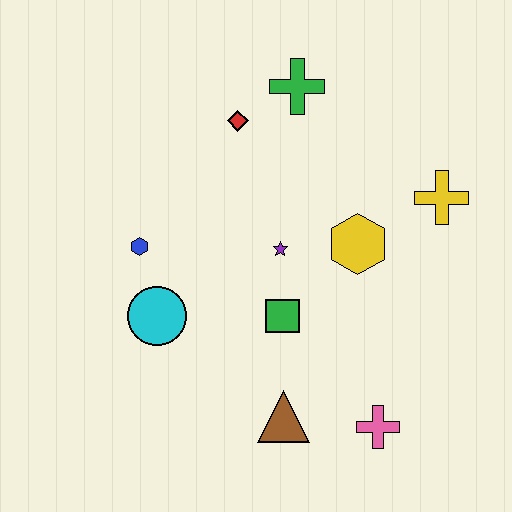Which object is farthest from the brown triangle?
The green cross is farthest from the brown triangle.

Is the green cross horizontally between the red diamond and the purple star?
No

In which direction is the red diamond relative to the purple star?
The red diamond is above the purple star.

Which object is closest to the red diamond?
The green cross is closest to the red diamond.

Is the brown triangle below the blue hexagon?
Yes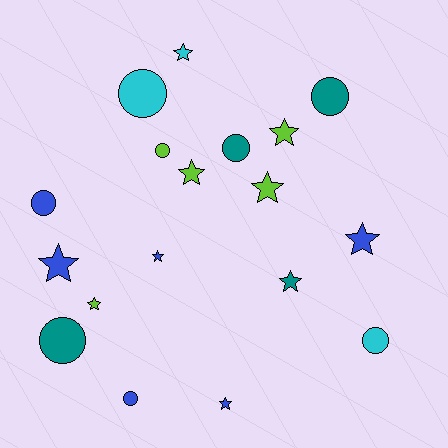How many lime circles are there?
There is 1 lime circle.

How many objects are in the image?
There are 18 objects.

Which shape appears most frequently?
Star, with 10 objects.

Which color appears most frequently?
Blue, with 6 objects.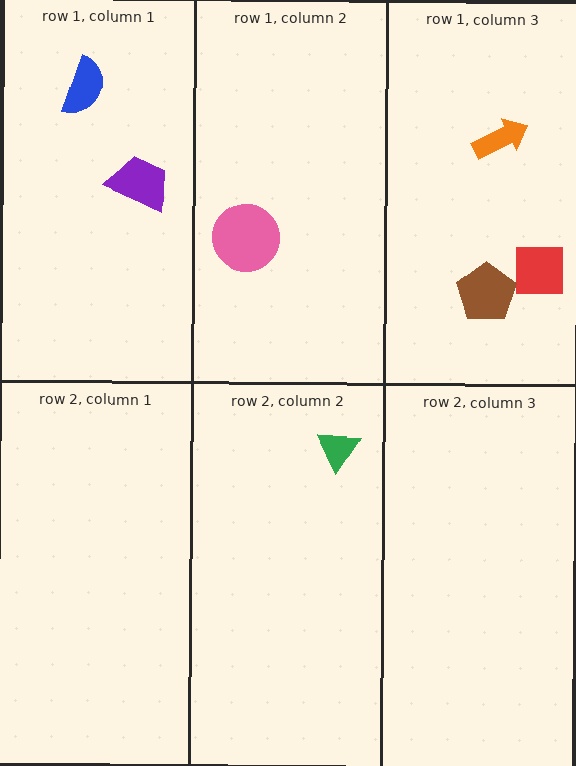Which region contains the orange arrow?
The row 1, column 3 region.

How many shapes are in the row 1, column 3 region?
3.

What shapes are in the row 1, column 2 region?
The pink circle.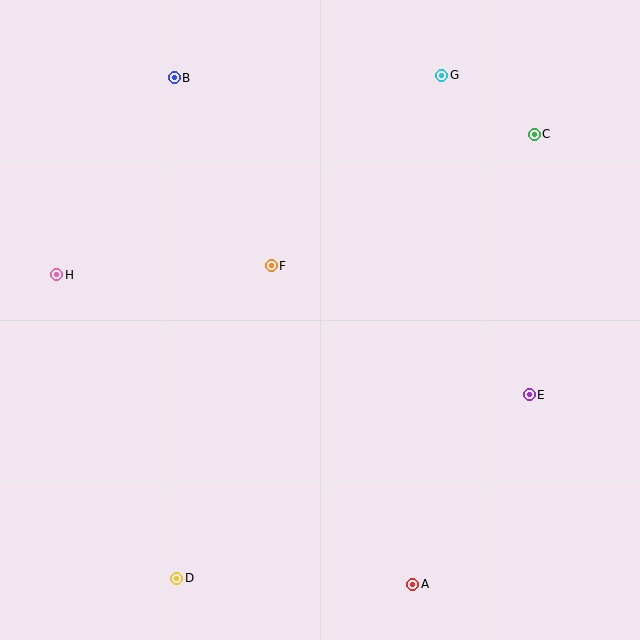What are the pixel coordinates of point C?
Point C is at (534, 134).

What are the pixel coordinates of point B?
Point B is at (174, 78).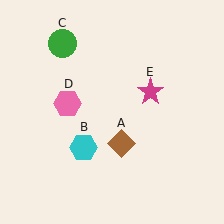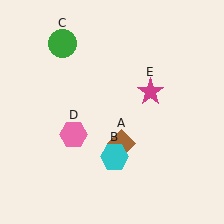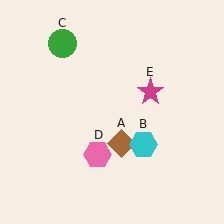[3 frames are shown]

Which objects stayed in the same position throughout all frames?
Brown diamond (object A) and green circle (object C) and magenta star (object E) remained stationary.